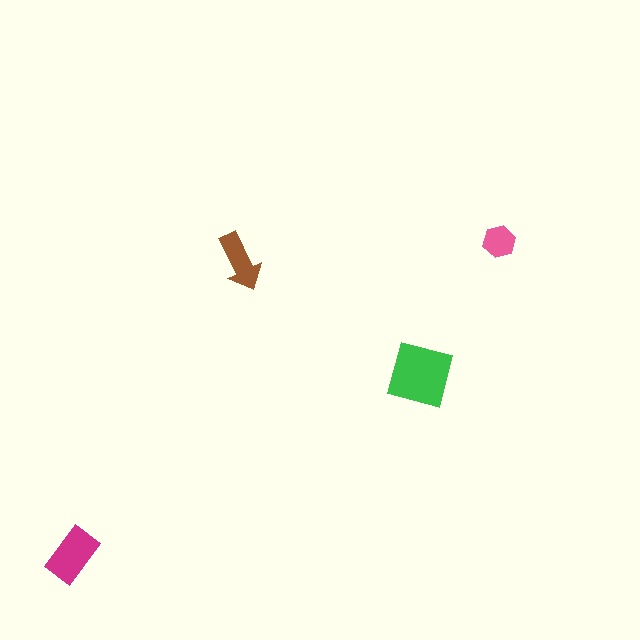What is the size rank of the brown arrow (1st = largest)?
3rd.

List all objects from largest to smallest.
The green diamond, the magenta rectangle, the brown arrow, the pink hexagon.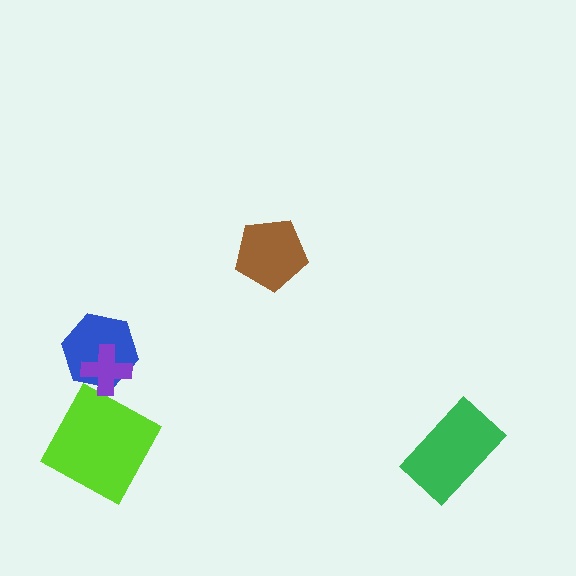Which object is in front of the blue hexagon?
The purple cross is in front of the blue hexagon.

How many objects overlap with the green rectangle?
0 objects overlap with the green rectangle.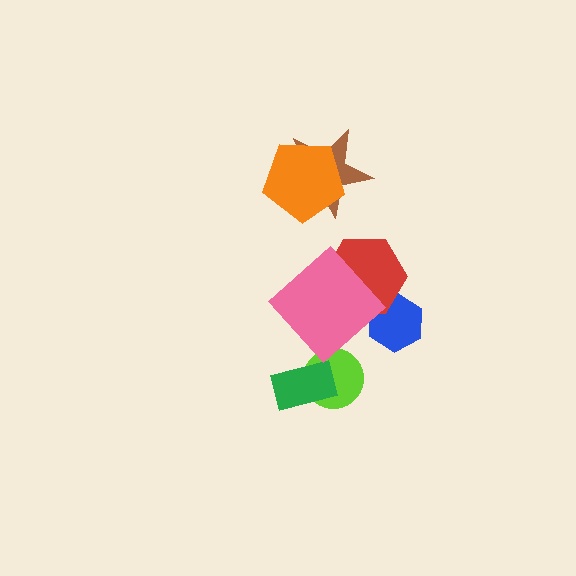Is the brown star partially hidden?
Yes, it is partially covered by another shape.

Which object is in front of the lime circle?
The green rectangle is in front of the lime circle.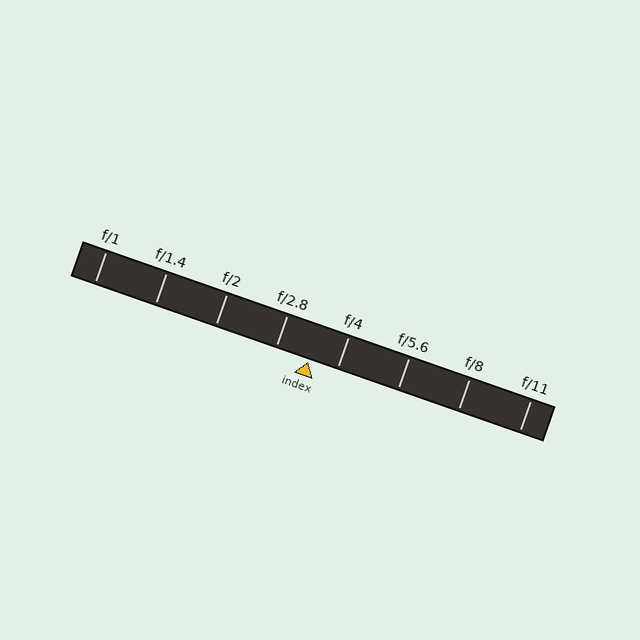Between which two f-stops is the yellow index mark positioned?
The index mark is between f/2.8 and f/4.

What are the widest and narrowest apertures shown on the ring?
The widest aperture shown is f/1 and the narrowest is f/11.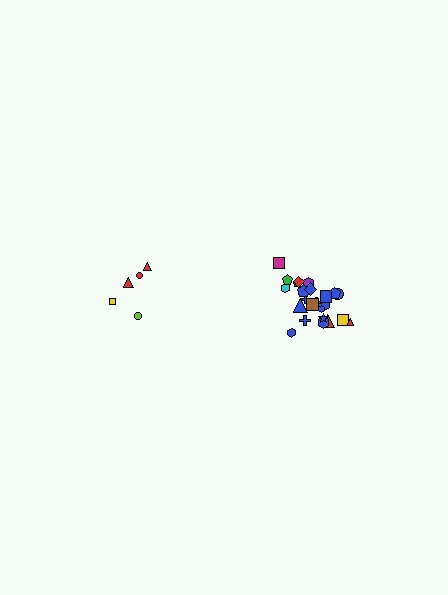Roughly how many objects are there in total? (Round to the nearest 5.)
Roughly 30 objects in total.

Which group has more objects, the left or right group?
The right group.